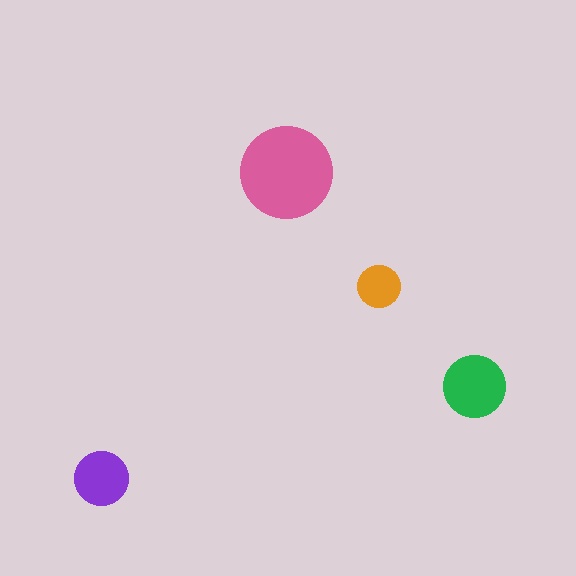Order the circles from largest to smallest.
the pink one, the green one, the purple one, the orange one.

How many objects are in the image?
There are 4 objects in the image.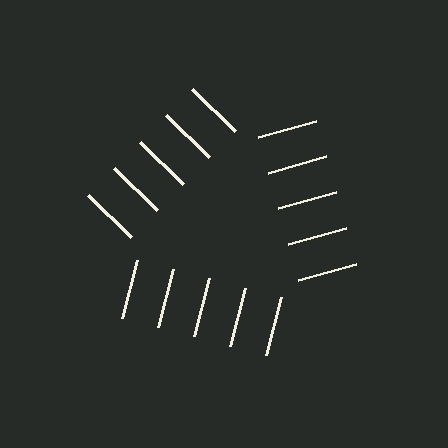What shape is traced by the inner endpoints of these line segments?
An illusory triangle — the line segments terminate on its edges but no continuous stroke is drawn.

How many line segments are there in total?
15 — 5 along each of the 3 edges.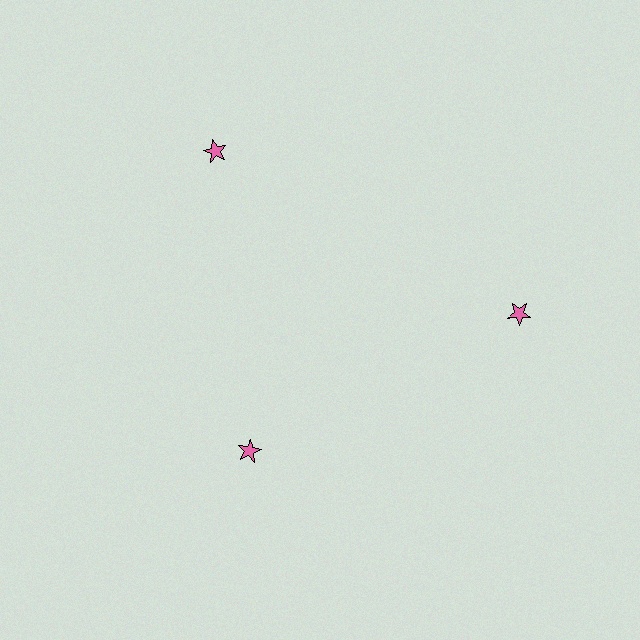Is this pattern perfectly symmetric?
No. The 3 pink stars are arranged in a ring, but one element near the 7 o'clock position is pulled inward toward the center, breaking the 3-fold rotational symmetry.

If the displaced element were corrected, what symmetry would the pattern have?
It would have 3-fold rotational symmetry — the pattern would map onto itself every 120 degrees.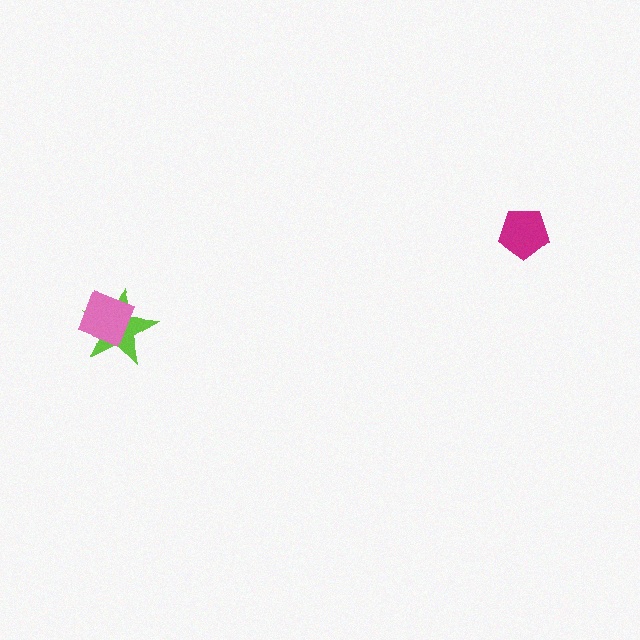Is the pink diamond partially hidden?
No, no other shape covers it.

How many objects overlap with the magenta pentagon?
0 objects overlap with the magenta pentagon.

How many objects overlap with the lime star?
1 object overlaps with the lime star.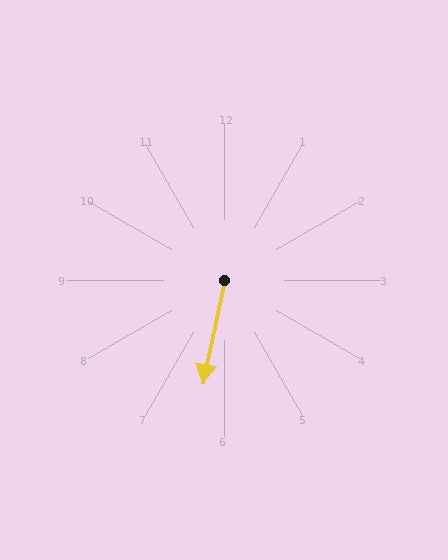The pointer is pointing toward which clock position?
Roughly 6 o'clock.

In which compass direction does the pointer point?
South.